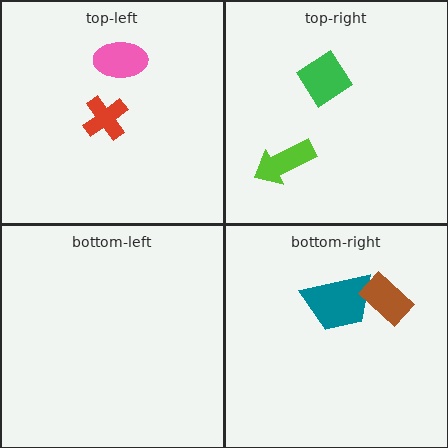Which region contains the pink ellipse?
The top-left region.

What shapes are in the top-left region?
The red cross, the pink ellipse.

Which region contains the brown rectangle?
The bottom-right region.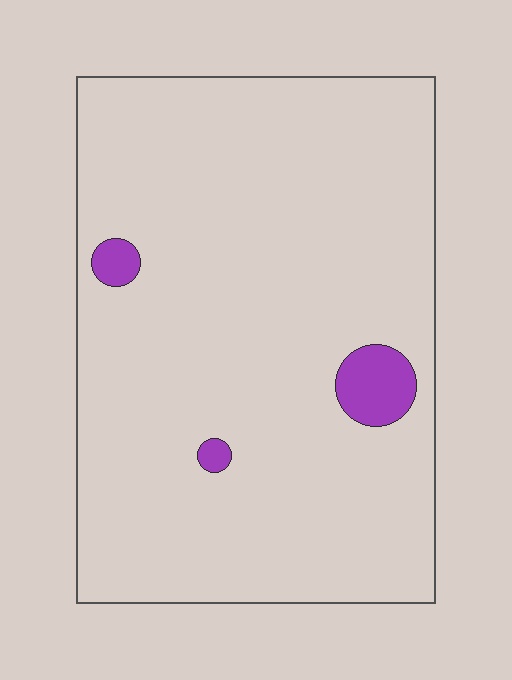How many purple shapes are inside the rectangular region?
3.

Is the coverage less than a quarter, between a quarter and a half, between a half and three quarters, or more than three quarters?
Less than a quarter.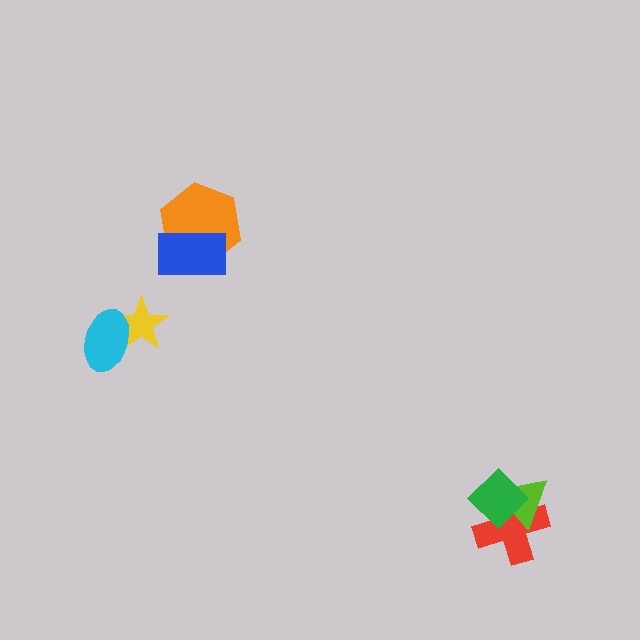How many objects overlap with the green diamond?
2 objects overlap with the green diamond.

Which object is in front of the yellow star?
The cyan ellipse is in front of the yellow star.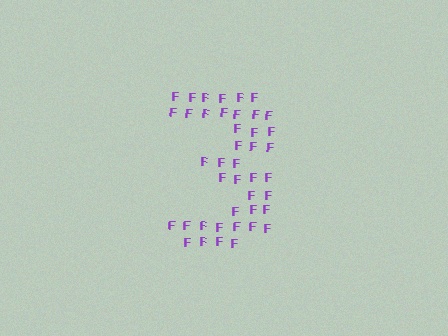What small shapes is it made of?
It is made of small letter F's.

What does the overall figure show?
The overall figure shows the digit 3.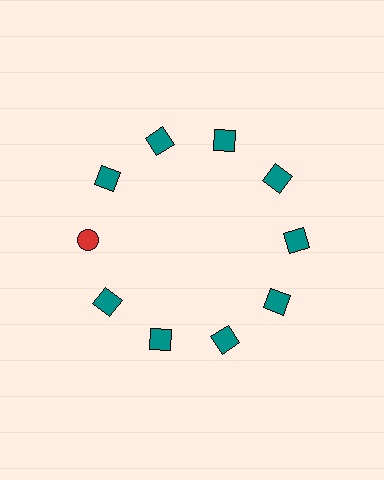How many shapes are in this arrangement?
There are 10 shapes arranged in a ring pattern.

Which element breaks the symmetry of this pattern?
The red circle at roughly the 9 o'clock position breaks the symmetry. All other shapes are teal squares.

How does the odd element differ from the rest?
It differs in both color (red instead of teal) and shape (circle instead of square).